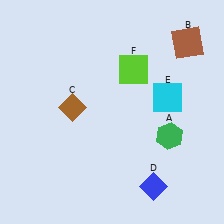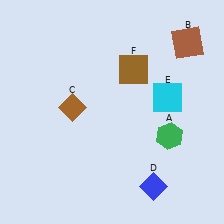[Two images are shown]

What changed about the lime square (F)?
In Image 1, F is lime. In Image 2, it changed to brown.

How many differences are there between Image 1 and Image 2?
There is 1 difference between the two images.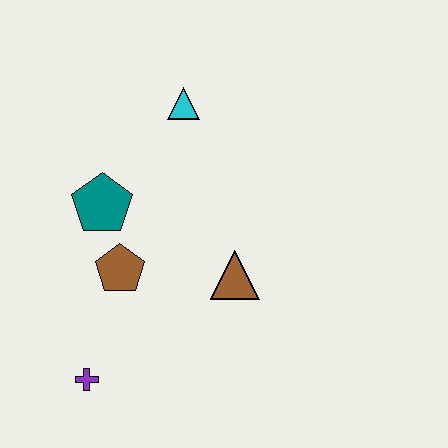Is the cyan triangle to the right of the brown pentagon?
Yes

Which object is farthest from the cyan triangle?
The purple cross is farthest from the cyan triangle.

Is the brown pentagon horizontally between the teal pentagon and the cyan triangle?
Yes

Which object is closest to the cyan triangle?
The teal pentagon is closest to the cyan triangle.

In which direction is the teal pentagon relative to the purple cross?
The teal pentagon is above the purple cross.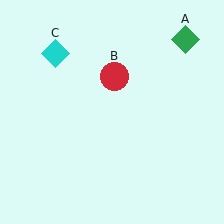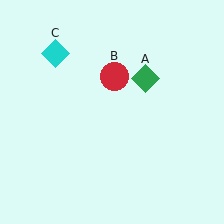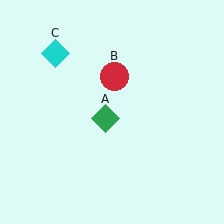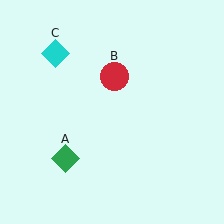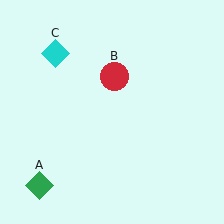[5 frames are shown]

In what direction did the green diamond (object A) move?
The green diamond (object A) moved down and to the left.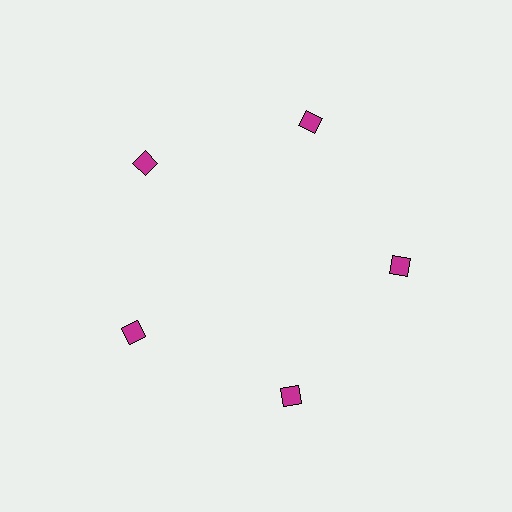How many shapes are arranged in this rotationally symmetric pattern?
There are 5 shapes, arranged in 5 groups of 1.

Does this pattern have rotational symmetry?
Yes, this pattern has 5-fold rotational symmetry. It looks the same after rotating 72 degrees around the center.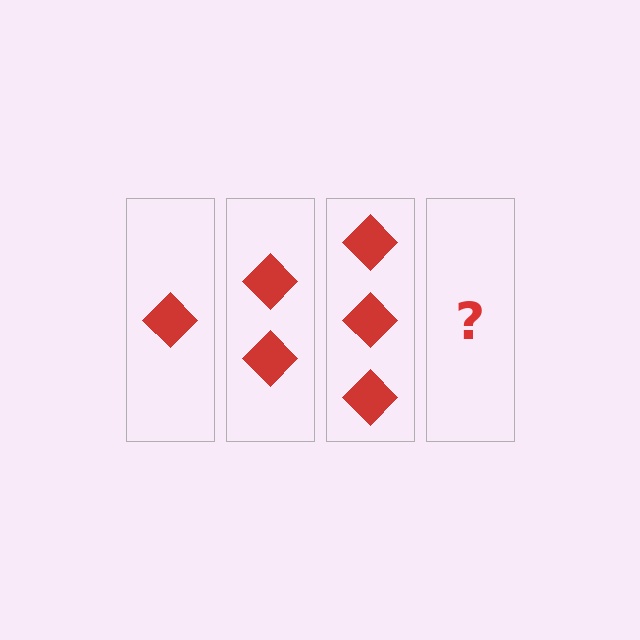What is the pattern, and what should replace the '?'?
The pattern is that each step adds one more diamond. The '?' should be 4 diamonds.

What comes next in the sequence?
The next element should be 4 diamonds.